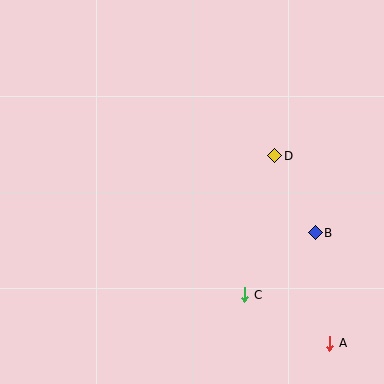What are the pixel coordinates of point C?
Point C is at (245, 295).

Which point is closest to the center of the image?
Point D at (275, 156) is closest to the center.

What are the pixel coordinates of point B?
Point B is at (315, 233).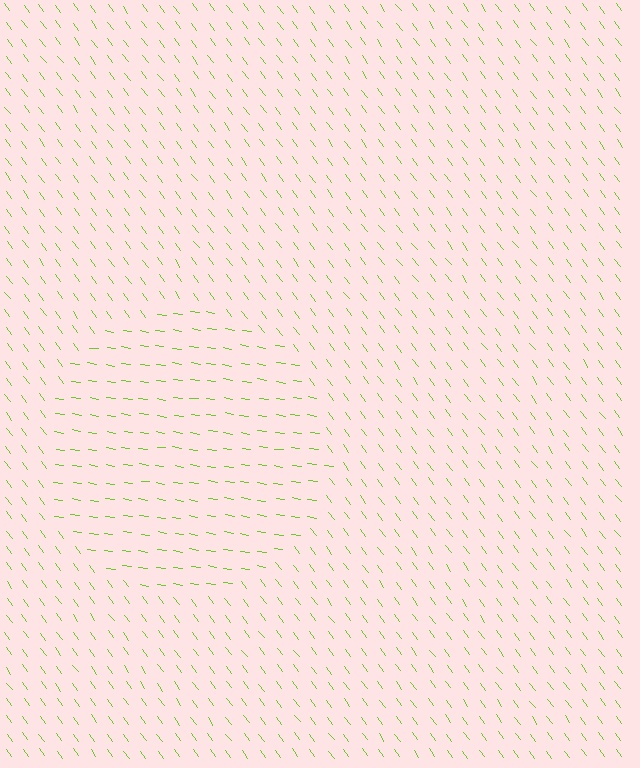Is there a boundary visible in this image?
Yes, there is a texture boundary formed by a change in line orientation.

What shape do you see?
I see a circle.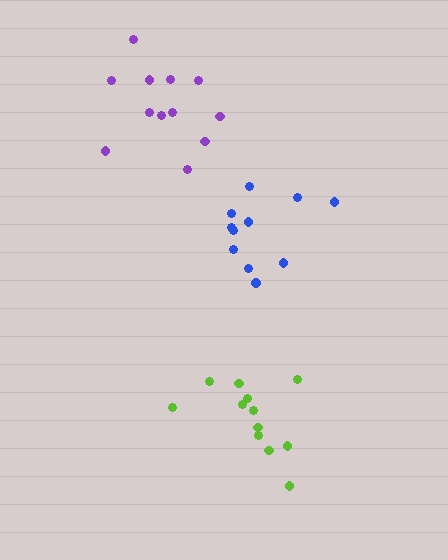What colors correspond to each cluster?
The clusters are colored: lime, purple, blue.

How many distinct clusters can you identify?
There are 3 distinct clusters.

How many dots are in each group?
Group 1: 12 dots, Group 2: 12 dots, Group 3: 11 dots (35 total).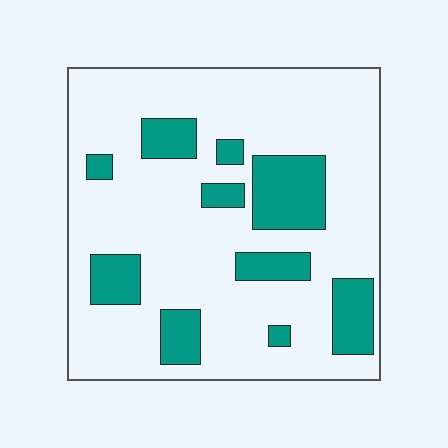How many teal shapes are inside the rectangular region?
10.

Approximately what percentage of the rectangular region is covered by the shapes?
Approximately 20%.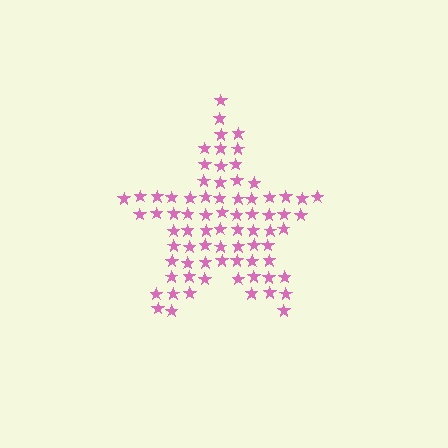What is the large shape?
The large shape is a star.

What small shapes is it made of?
It is made of small stars.